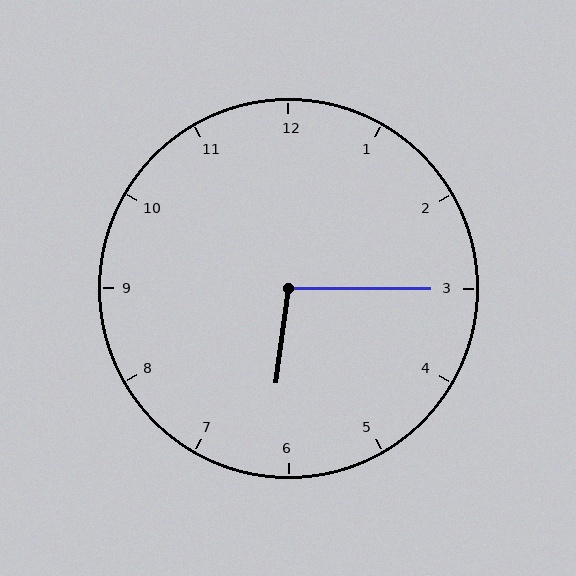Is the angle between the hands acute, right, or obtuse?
It is obtuse.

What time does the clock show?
6:15.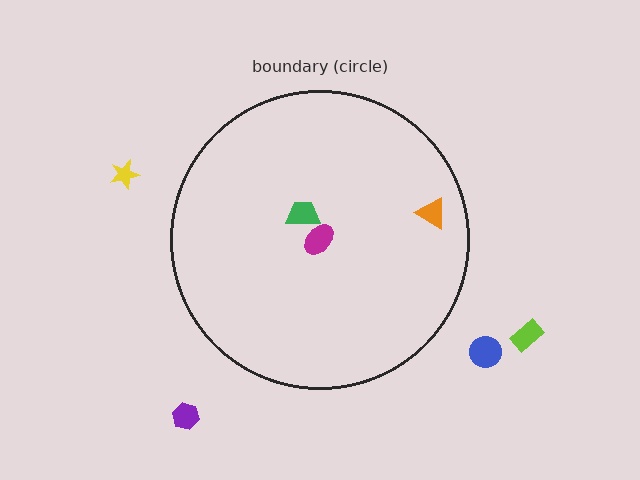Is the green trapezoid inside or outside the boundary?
Inside.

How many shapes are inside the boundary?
3 inside, 4 outside.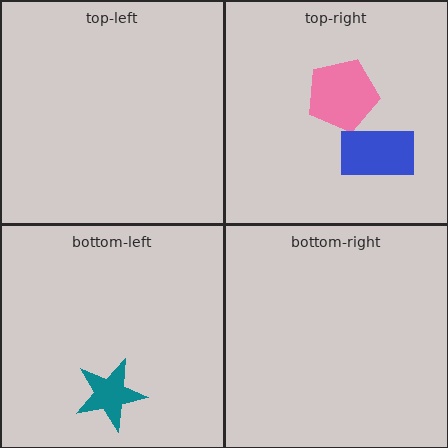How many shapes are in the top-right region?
2.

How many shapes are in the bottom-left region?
1.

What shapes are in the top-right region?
The pink pentagon, the blue rectangle.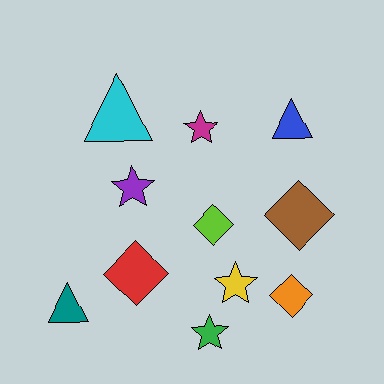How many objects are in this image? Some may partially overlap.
There are 11 objects.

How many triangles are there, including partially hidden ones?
There are 3 triangles.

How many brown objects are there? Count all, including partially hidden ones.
There is 1 brown object.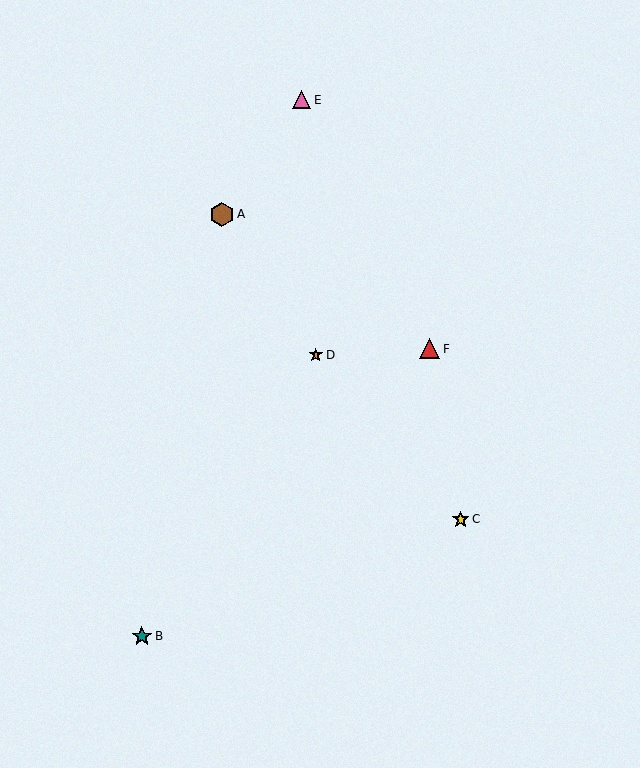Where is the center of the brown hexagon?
The center of the brown hexagon is at (222, 214).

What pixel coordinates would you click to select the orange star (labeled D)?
Click at (316, 355) to select the orange star D.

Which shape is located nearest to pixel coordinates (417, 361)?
The red triangle (labeled F) at (430, 349) is nearest to that location.